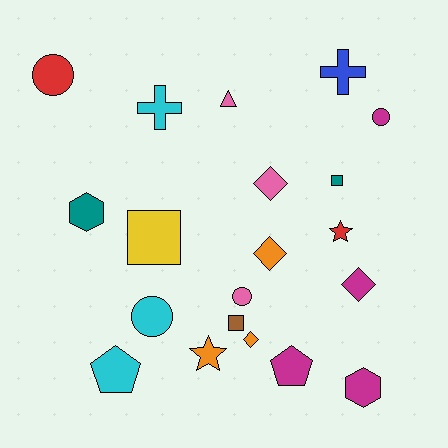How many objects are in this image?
There are 20 objects.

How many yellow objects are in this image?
There is 1 yellow object.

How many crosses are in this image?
There are 2 crosses.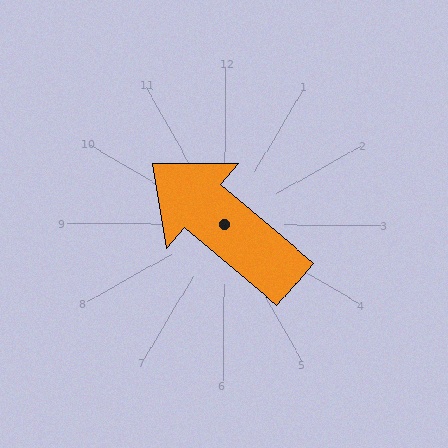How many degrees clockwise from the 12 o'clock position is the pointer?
Approximately 310 degrees.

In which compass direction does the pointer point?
Northwest.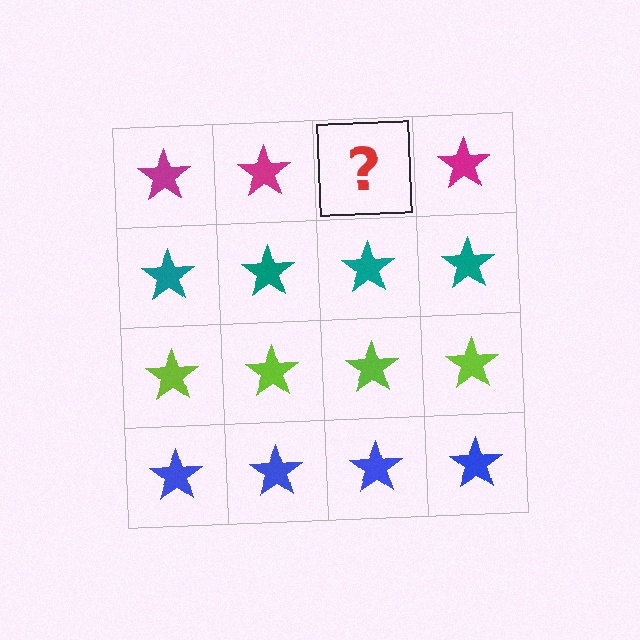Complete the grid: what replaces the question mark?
The question mark should be replaced with a magenta star.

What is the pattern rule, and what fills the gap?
The rule is that each row has a consistent color. The gap should be filled with a magenta star.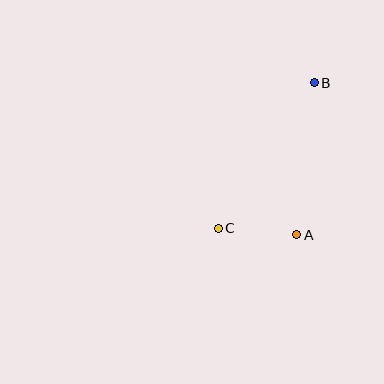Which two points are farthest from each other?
Points B and C are farthest from each other.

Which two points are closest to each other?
Points A and C are closest to each other.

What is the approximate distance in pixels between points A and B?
The distance between A and B is approximately 153 pixels.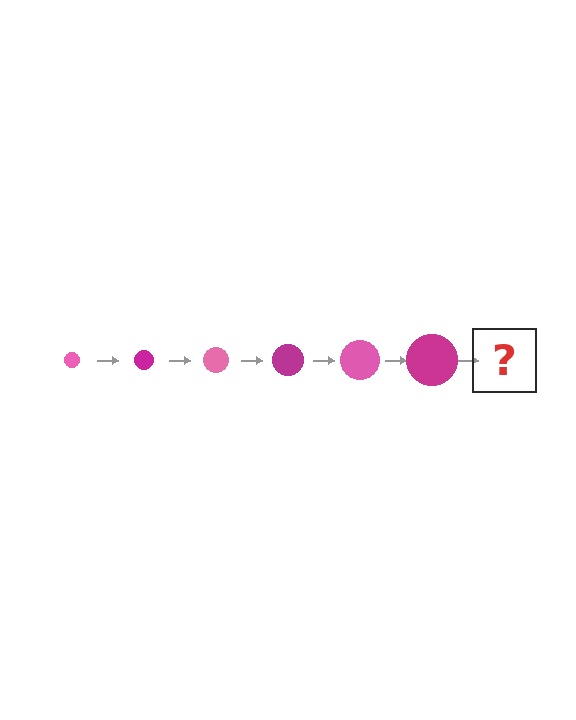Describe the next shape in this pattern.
It should be a pink circle, larger than the previous one.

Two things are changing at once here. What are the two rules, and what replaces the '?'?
The two rules are that the circle grows larger each step and the color cycles through pink and magenta. The '?' should be a pink circle, larger than the previous one.